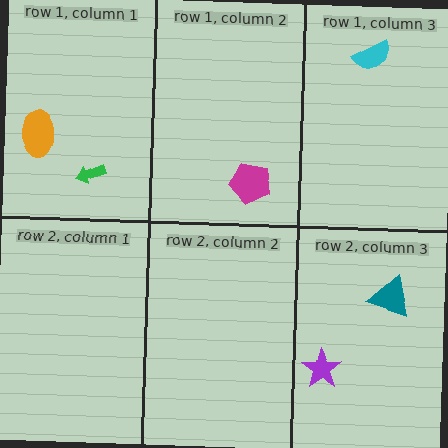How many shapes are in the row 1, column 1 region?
2.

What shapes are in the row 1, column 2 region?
The magenta pentagon.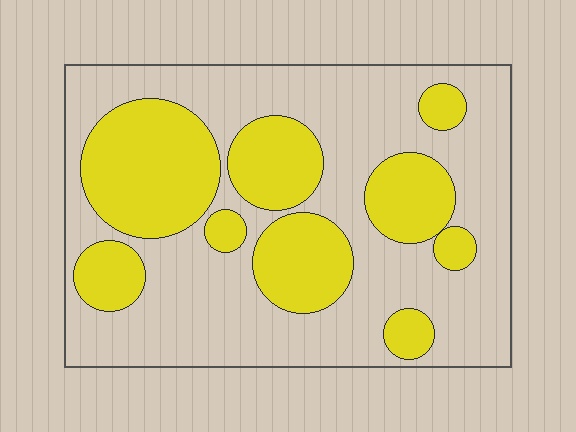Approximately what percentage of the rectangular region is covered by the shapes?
Approximately 35%.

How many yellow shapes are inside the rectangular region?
9.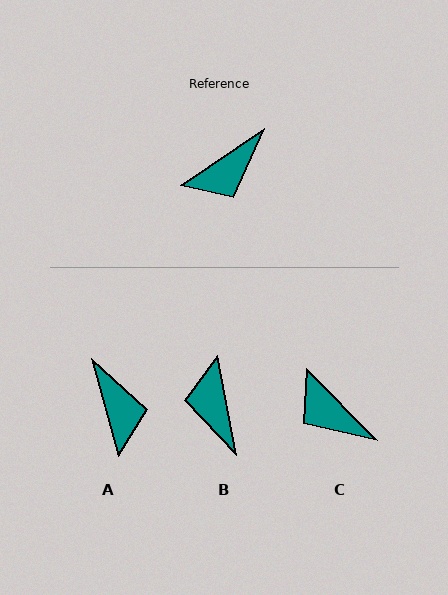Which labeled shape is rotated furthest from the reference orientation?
B, about 113 degrees away.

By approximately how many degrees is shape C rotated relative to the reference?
Approximately 80 degrees clockwise.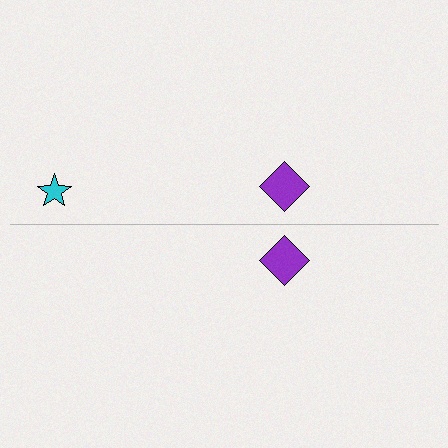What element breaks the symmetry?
A cyan star is missing from the bottom side.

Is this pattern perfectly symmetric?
No, the pattern is not perfectly symmetric. A cyan star is missing from the bottom side.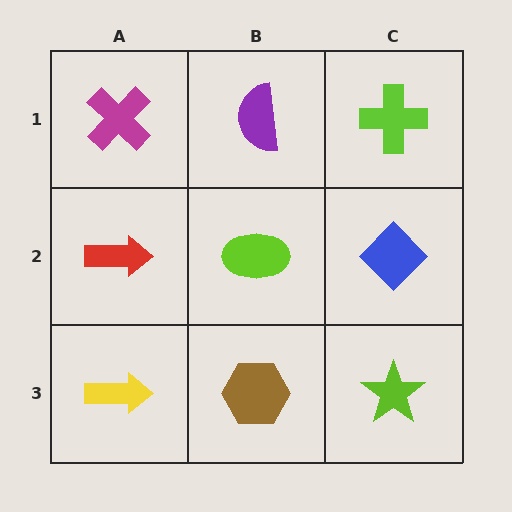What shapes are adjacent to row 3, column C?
A blue diamond (row 2, column C), a brown hexagon (row 3, column B).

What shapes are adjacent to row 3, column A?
A red arrow (row 2, column A), a brown hexagon (row 3, column B).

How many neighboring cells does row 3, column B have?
3.